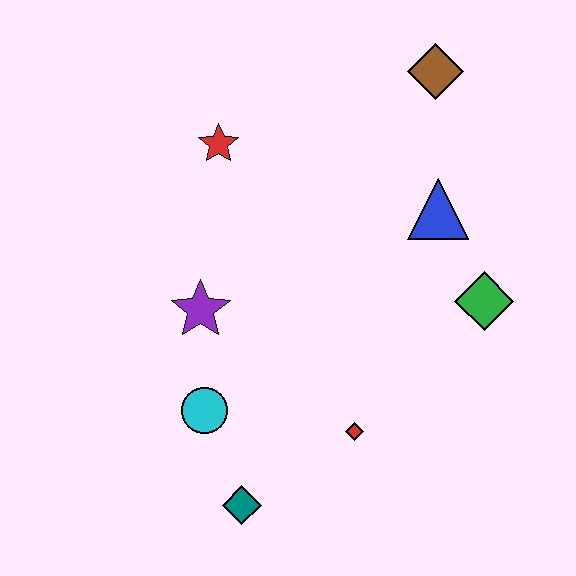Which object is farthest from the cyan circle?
The brown diamond is farthest from the cyan circle.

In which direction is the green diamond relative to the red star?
The green diamond is to the right of the red star.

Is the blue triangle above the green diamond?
Yes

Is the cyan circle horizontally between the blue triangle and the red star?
No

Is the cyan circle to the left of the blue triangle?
Yes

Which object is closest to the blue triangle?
The green diamond is closest to the blue triangle.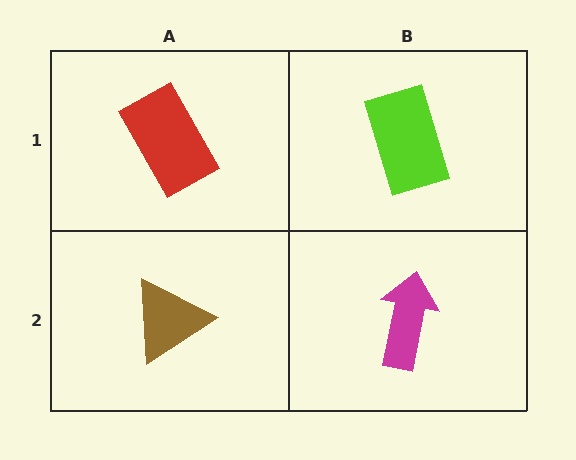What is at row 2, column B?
A magenta arrow.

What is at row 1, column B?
A lime rectangle.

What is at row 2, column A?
A brown triangle.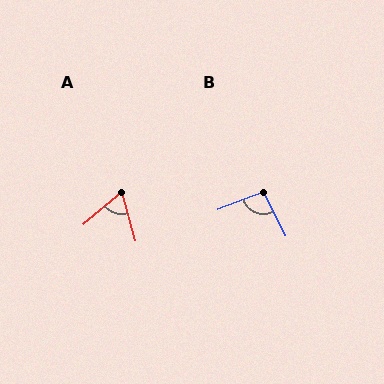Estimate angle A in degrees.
Approximately 65 degrees.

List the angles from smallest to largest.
A (65°), B (95°).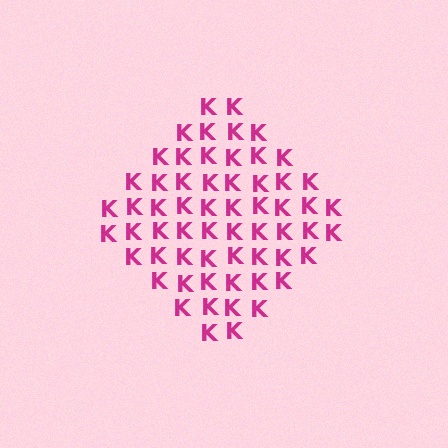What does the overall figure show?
The overall figure shows a diamond.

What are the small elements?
The small elements are letter K's.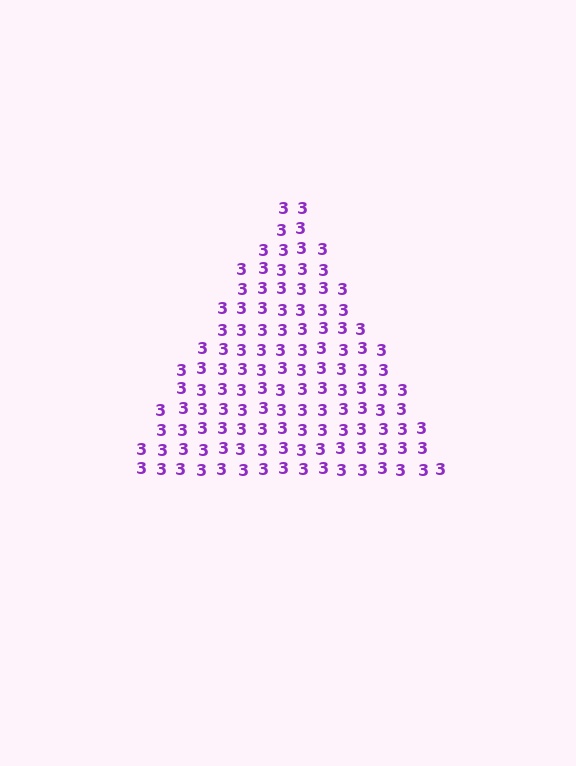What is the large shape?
The large shape is a triangle.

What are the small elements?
The small elements are digit 3's.